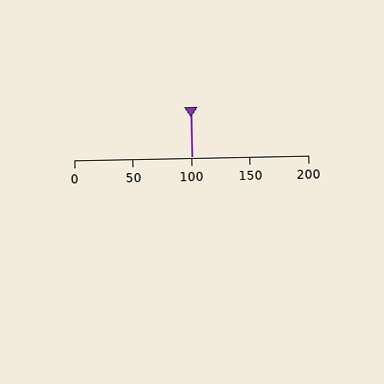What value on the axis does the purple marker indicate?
The marker indicates approximately 100.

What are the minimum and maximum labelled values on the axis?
The axis runs from 0 to 200.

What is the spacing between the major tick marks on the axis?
The major ticks are spaced 50 apart.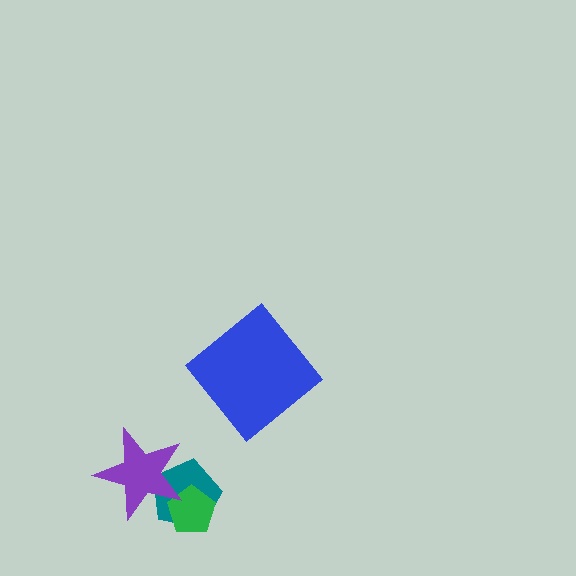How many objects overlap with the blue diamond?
0 objects overlap with the blue diamond.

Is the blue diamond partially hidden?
No, no other shape covers it.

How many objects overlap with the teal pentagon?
2 objects overlap with the teal pentagon.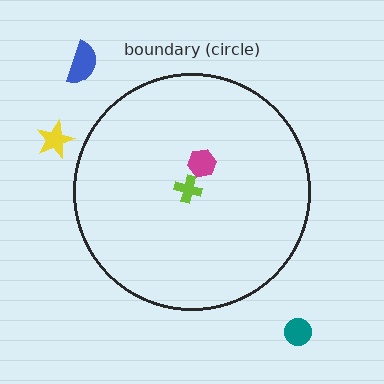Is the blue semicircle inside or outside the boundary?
Outside.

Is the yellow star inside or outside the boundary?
Outside.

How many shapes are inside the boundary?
2 inside, 3 outside.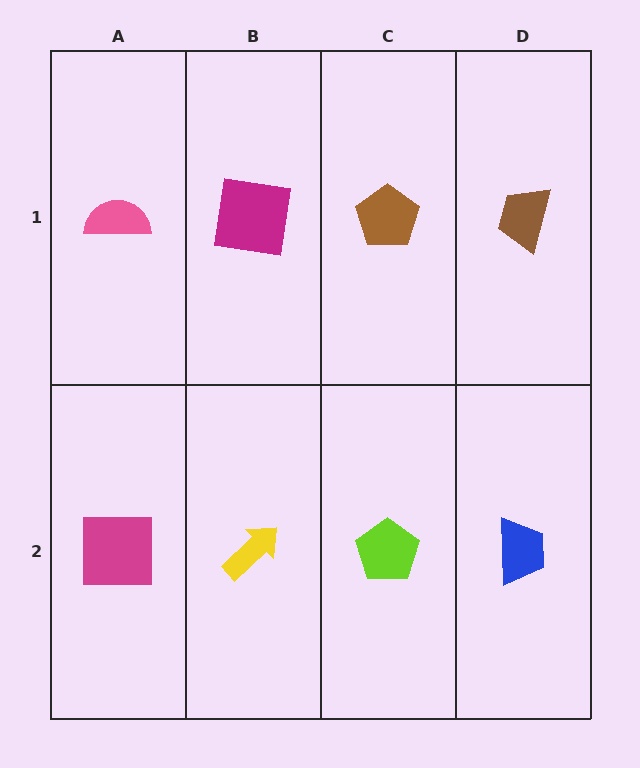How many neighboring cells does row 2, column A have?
2.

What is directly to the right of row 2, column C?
A blue trapezoid.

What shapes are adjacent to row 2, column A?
A pink semicircle (row 1, column A), a yellow arrow (row 2, column B).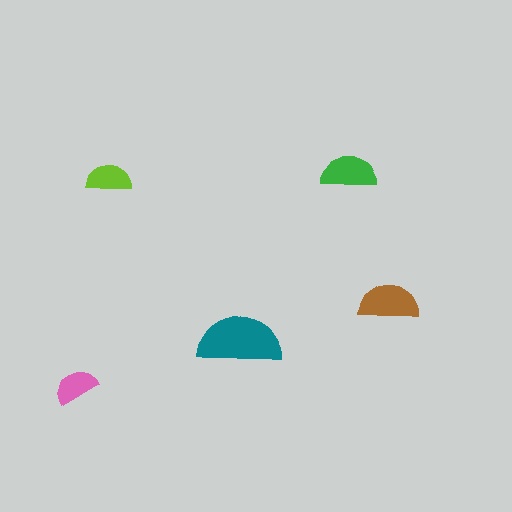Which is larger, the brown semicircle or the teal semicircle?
The teal one.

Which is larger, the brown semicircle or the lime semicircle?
The brown one.